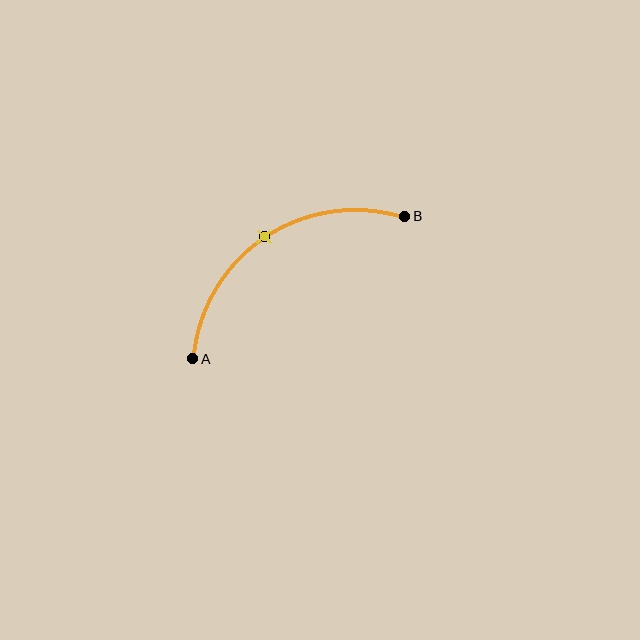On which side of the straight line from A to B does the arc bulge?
The arc bulges above and to the left of the straight line connecting A and B.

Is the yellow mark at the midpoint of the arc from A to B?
Yes. The yellow mark lies on the arc at equal arc-length from both A and B — it is the arc midpoint.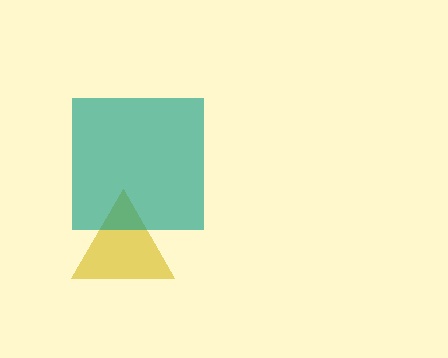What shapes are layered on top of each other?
The layered shapes are: a yellow triangle, a teal square.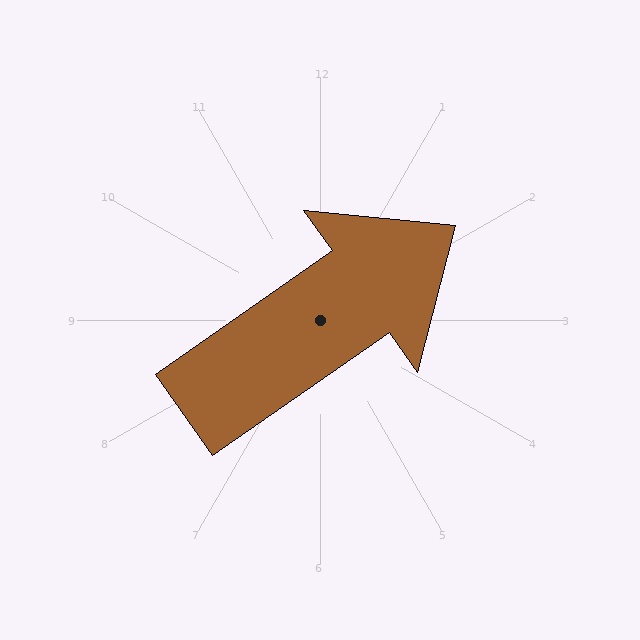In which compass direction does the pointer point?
Northeast.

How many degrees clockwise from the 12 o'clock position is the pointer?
Approximately 55 degrees.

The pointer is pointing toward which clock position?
Roughly 2 o'clock.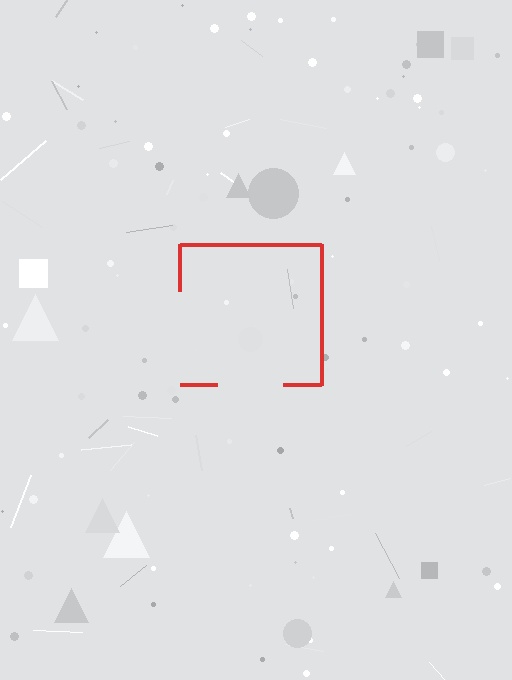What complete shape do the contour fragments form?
The contour fragments form a square.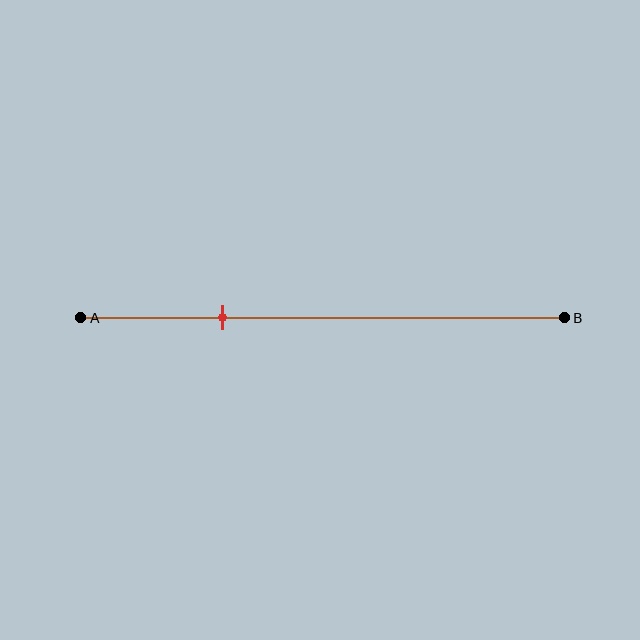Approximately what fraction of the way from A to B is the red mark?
The red mark is approximately 30% of the way from A to B.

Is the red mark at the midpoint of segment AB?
No, the mark is at about 30% from A, not at the 50% midpoint.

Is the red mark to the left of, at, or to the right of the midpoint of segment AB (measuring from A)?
The red mark is to the left of the midpoint of segment AB.